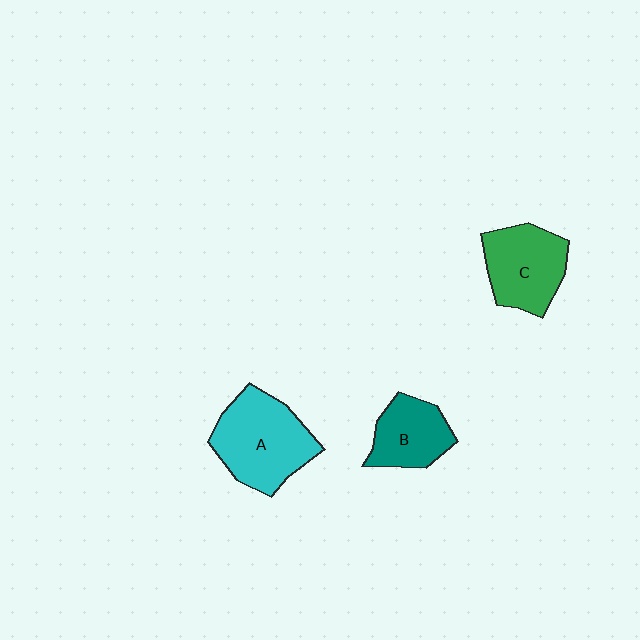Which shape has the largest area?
Shape A (cyan).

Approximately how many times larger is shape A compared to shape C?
Approximately 1.3 times.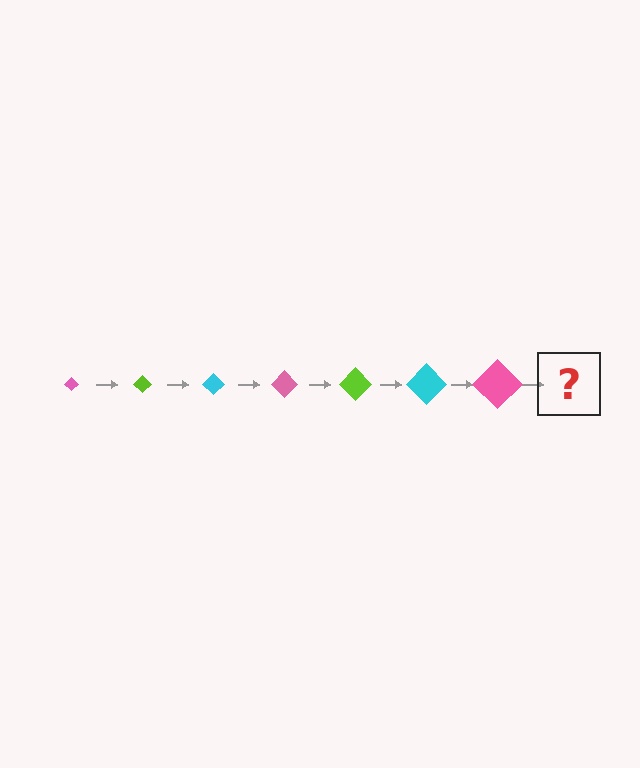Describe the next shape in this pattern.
It should be a lime diamond, larger than the previous one.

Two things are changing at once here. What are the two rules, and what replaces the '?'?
The two rules are that the diamond grows larger each step and the color cycles through pink, lime, and cyan. The '?' should be a lime diamond, larger than the previous one.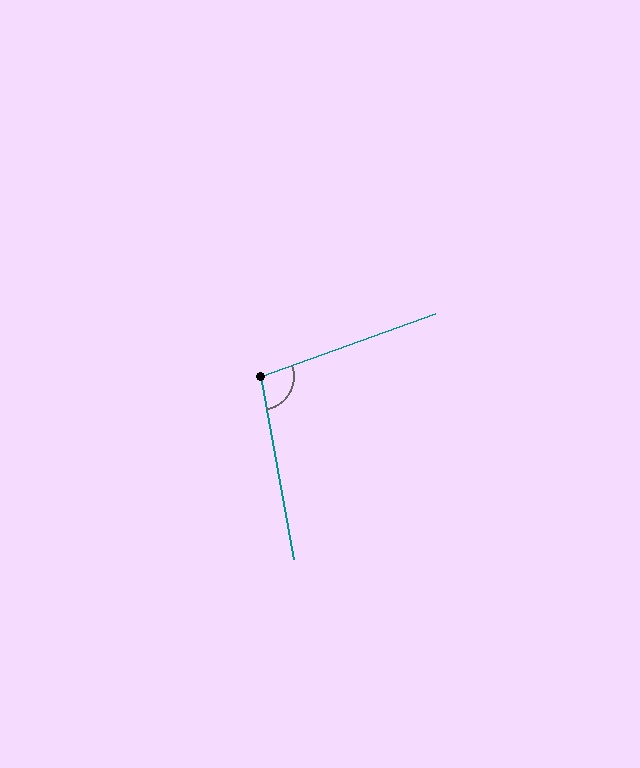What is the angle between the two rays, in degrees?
Approximately 100 degrees.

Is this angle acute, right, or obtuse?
It is obtuse.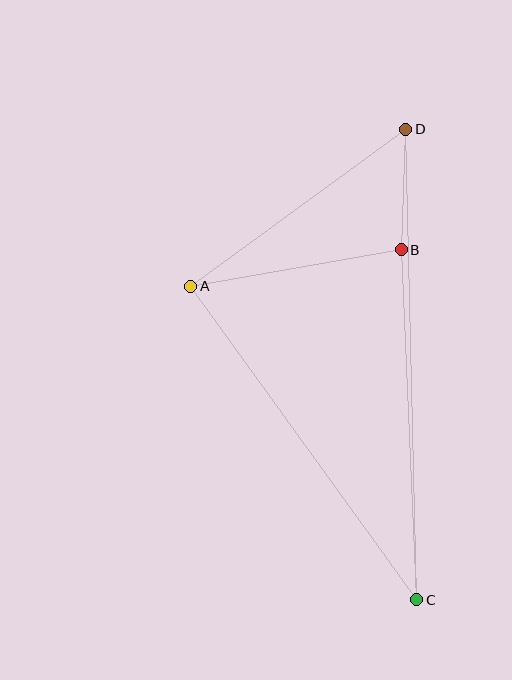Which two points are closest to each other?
Points B and D are closest to each other.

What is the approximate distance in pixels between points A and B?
The distance between A and B is approximately 214 pixels.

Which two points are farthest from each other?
Points C and D are farthest from each other.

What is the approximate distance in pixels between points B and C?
The distance between B and C is approximately 350 pixels.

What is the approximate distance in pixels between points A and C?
The distance between A and C is approximately 387 pixels.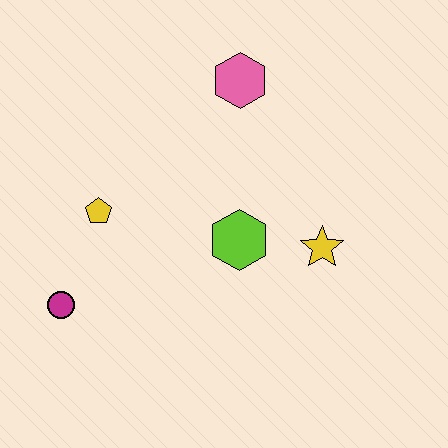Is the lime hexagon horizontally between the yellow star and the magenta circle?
Yes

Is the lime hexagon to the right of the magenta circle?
Yes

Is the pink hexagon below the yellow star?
No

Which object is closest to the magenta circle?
The yellow pentagon is closest to the magenta circle.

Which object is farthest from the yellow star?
The magenta circle is farthest from the yellow star.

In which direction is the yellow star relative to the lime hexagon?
The yellow star is to the right of the lime hexagon.